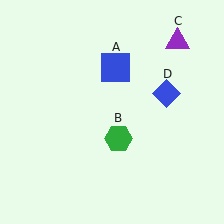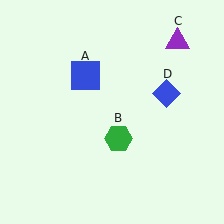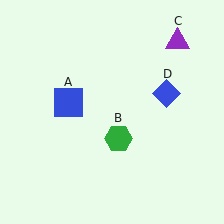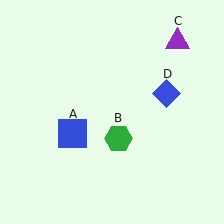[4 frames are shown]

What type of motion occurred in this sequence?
The blue square (object A) rotated counterclockwise around the center of the scene.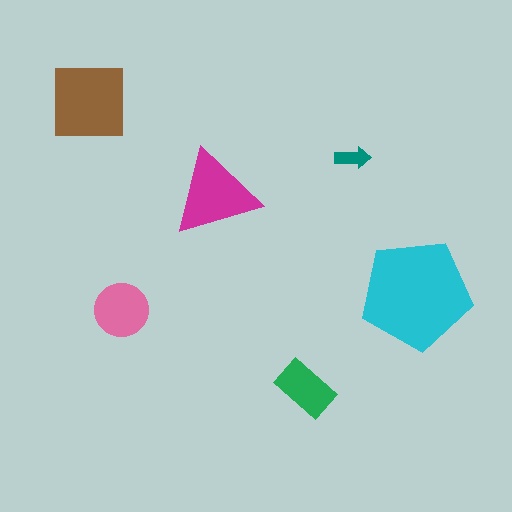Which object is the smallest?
The teal arrow.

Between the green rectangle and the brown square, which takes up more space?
The brown square.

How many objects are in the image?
There are 6 objects in the image.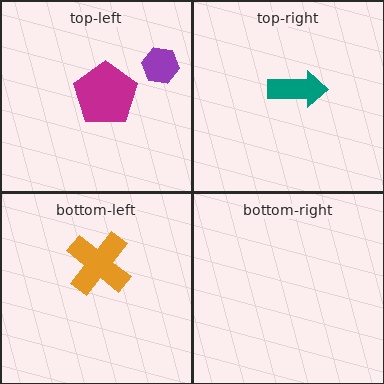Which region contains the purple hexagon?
The top-left region.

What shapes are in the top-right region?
The teal arrow.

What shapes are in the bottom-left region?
The orange cross.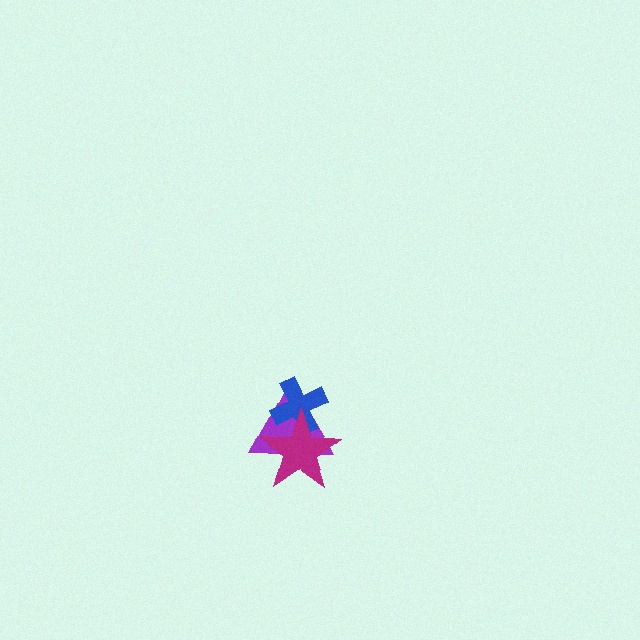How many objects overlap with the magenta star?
2 objects overlap with the magenta star.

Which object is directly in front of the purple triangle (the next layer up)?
The blue cross is directly in front of the purple triangle.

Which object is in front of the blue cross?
The magenta star is in front of the blue cross.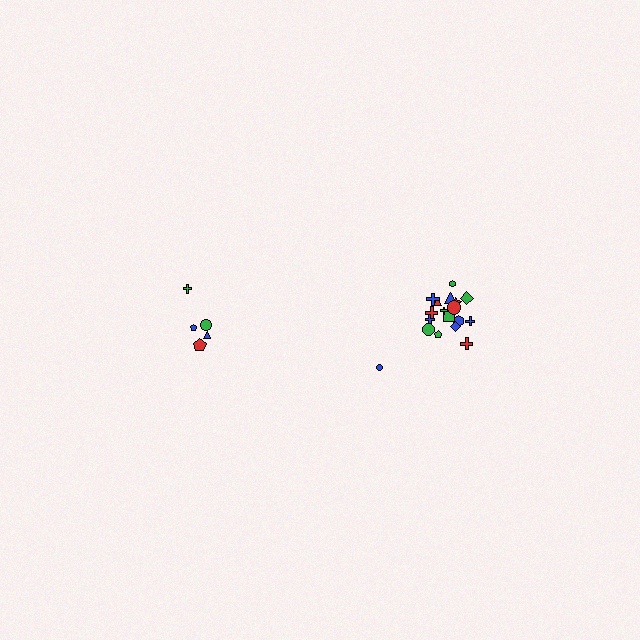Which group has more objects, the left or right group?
The right group.